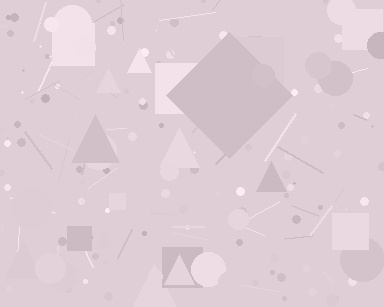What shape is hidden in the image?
A diamond is hidden in the image.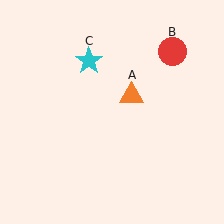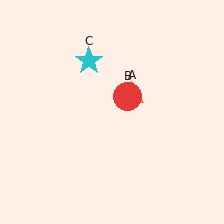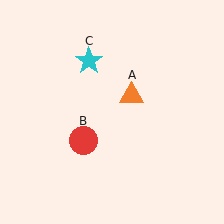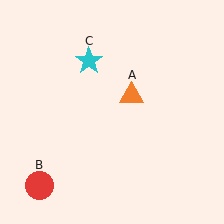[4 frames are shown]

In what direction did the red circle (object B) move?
The red circle (object B) moved down and to the left.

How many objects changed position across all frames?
1 object changed position: red circle (object B).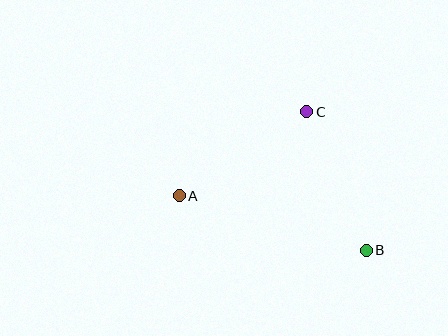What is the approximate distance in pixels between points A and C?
The distance between A and C is approximately 153 pixels.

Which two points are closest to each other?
Points B and C are closest to each other.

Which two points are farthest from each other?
Points A and B are farthest from each other.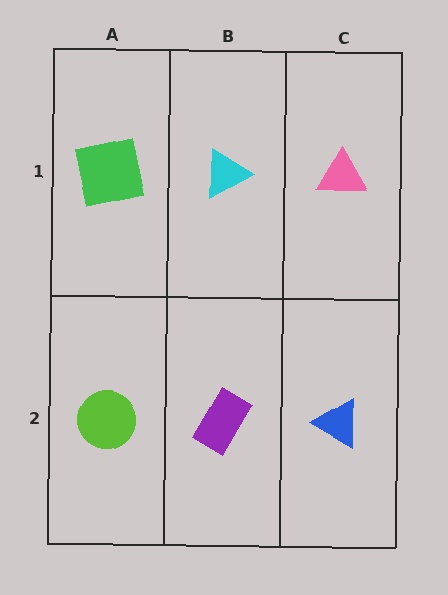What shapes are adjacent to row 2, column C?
A pink triangle (row 1, column C), a purple rectangle (row 2, column B).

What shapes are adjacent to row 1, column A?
A lime circle (row 2, column A), a cyan triangle (row 1, column B).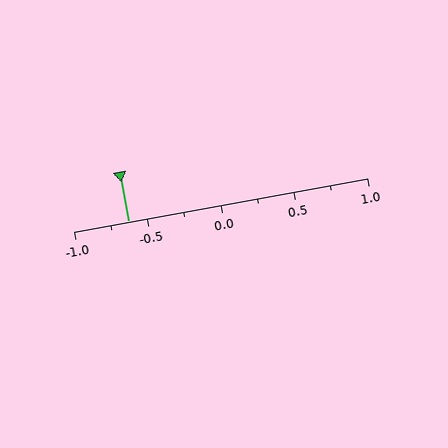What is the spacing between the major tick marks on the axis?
The major ticks are spaced 0.5 apart.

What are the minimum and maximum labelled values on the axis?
The axis runs from -1.0 to 1.0.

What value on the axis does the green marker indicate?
The marker indicates approximately -0.62.